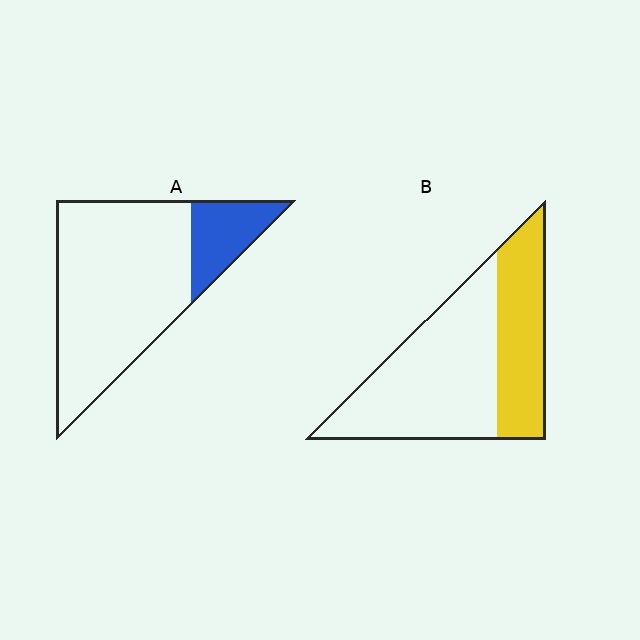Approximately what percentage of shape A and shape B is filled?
A is approximately 20% and B is approximately 35%.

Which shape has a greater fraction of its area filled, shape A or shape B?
Shape B.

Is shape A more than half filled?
No.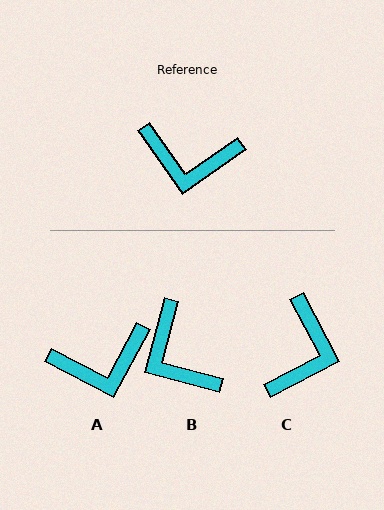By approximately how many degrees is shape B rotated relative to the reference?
Approximately 50 degrees clockwise.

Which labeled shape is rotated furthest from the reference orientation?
C, about 83 degrees away.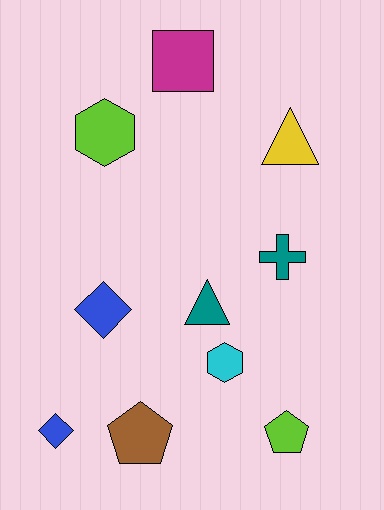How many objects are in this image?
There are 10 objects.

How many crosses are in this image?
There is 1 cross.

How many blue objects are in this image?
There are 2 blue objects.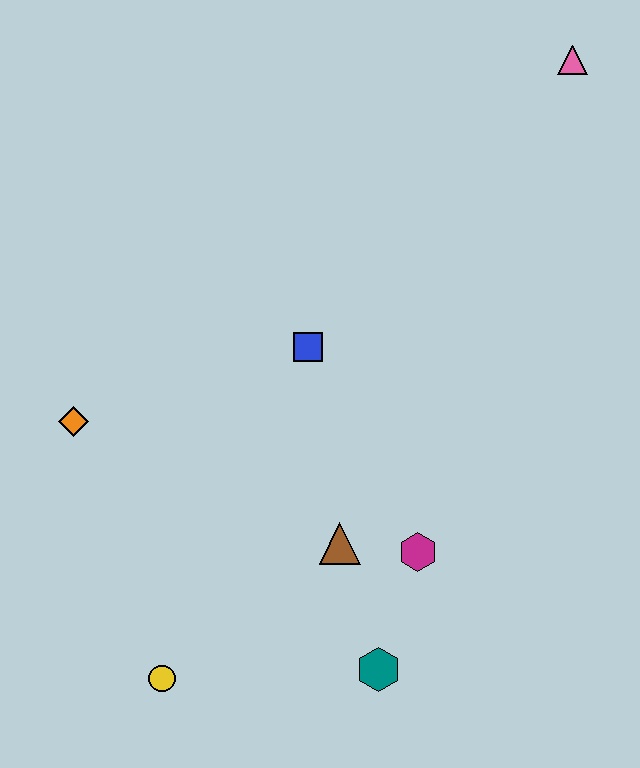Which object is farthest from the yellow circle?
The pink triangle is farthest from the yellow circle.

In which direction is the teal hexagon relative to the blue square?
The teal hexagon is below the blue square.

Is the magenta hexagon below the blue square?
Yes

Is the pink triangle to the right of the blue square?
Yes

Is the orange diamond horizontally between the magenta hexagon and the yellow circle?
No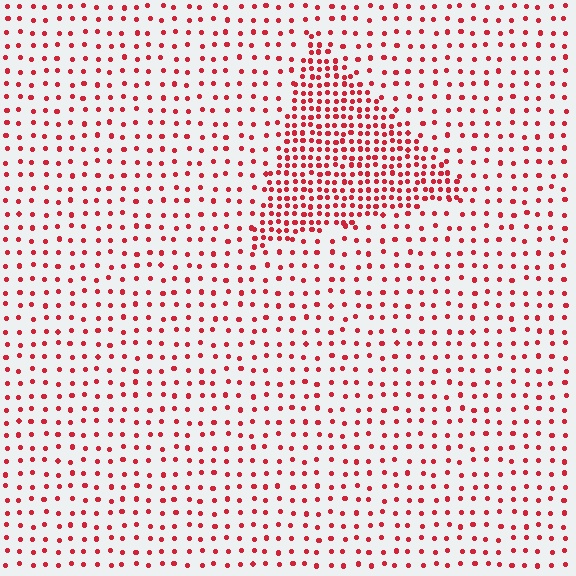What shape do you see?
I see a triangle.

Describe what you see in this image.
The image contains small red elements arranged at two different densities. A triangle-shaped region is visible where the elements are more densely packed than the surrounding area.